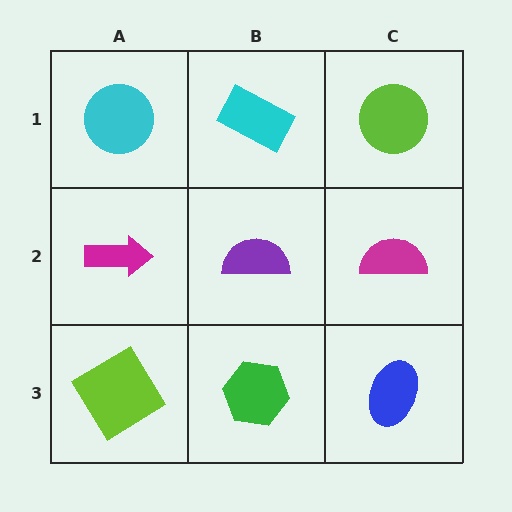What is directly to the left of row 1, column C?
A cyan rectangle.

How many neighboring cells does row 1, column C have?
2.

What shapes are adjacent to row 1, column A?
A magenta arrow (row 2, column A), a cyan rectangle (row 1, column B).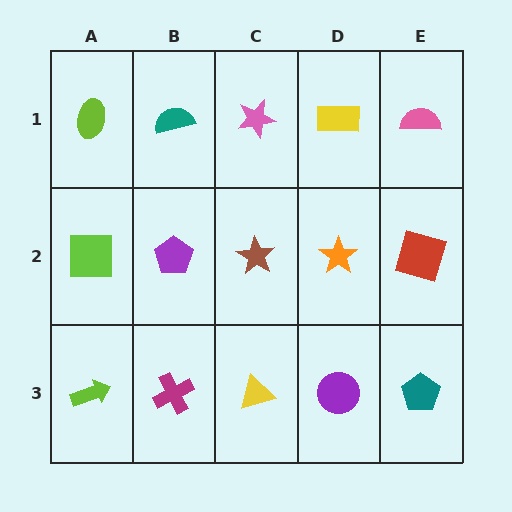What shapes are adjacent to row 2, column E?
A pink semicircle (row 1, column E), a teal pentagon (row 3, column E), an orange star (row 2, column D).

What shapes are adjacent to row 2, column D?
A yellow rectangle (row 1, column D), a purple circle (row 3, column D), a brown star (row 2, column C), a red square (row 2, column E).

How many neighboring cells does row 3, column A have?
2.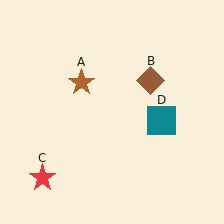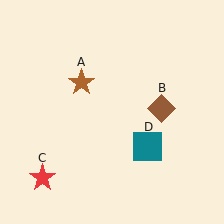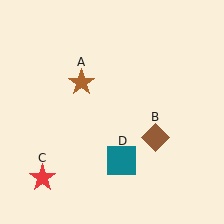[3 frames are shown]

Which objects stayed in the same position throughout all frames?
Brown star (object A) and red star (object C) remained stationary.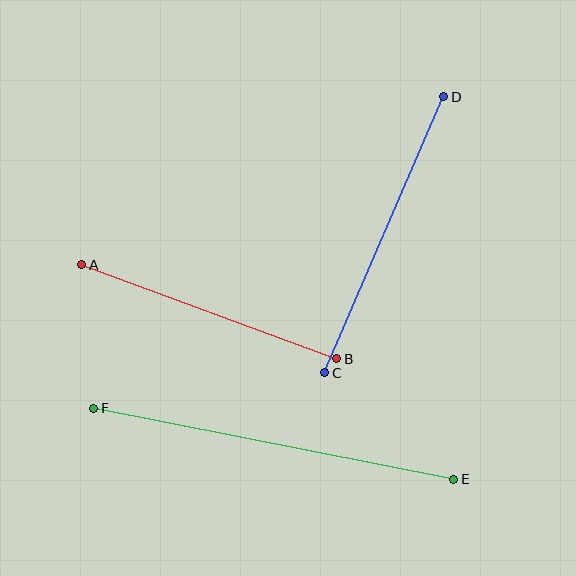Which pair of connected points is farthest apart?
Points E and F are farthest apart.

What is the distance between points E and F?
The distance is approximately 367 pixels.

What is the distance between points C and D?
The distance is approximately 301 pixels.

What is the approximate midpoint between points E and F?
The midpoint is at approximately (274, 444) pixels.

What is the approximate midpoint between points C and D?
The midpoint is at approximately (384, 235) pixels.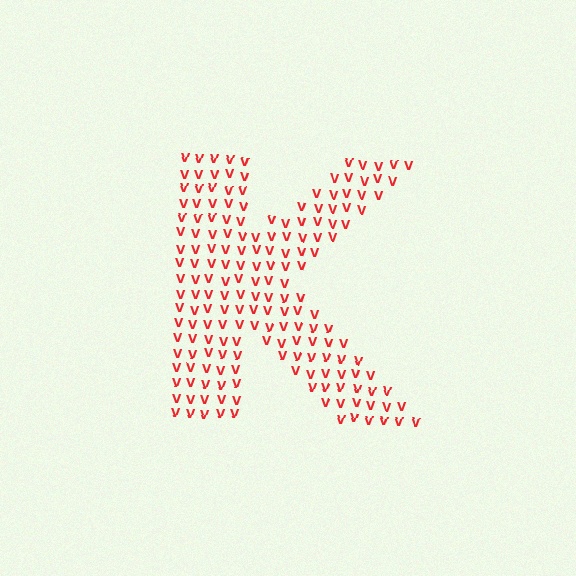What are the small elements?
The small elements are letter V's.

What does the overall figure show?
The overall figure shows the letter K.